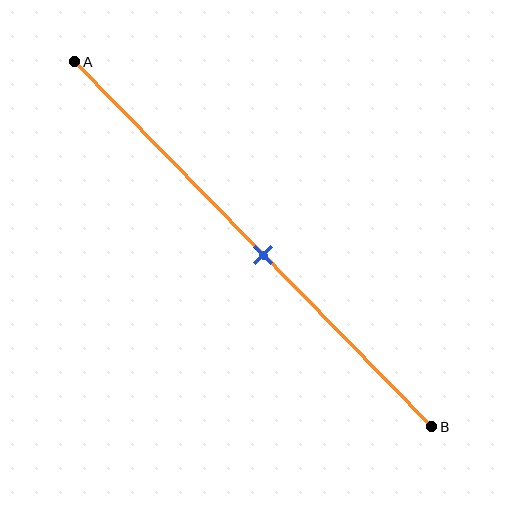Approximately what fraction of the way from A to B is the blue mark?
The blue mark is approximately 55% of the way from A to B.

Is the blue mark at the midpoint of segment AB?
No, the mark is at about 55% from A, not at the 50% midpoint.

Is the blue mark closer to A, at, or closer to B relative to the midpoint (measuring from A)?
The blue mark is closer to point B than the midpoint of segment AB.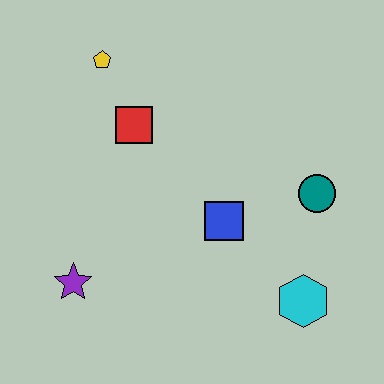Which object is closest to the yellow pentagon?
The red square is closest to the yellow pentagon.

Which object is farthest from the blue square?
The yellow pentagon is farthest from the blue square.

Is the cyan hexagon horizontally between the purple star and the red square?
No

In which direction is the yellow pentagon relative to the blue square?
The yellow pentagon is above the blue square.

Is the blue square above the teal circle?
No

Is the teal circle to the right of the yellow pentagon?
Yes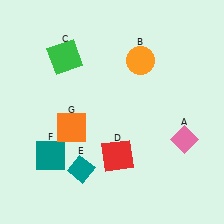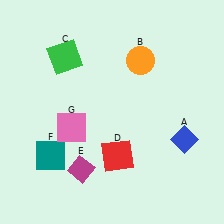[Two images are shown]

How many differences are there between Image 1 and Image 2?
There are 3 differences between the two images.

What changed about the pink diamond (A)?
In Image 1, A is pink. In Image 2, it changed to blue.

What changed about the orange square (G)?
In Image 1, G is orange. In Image 2, it changed to pink.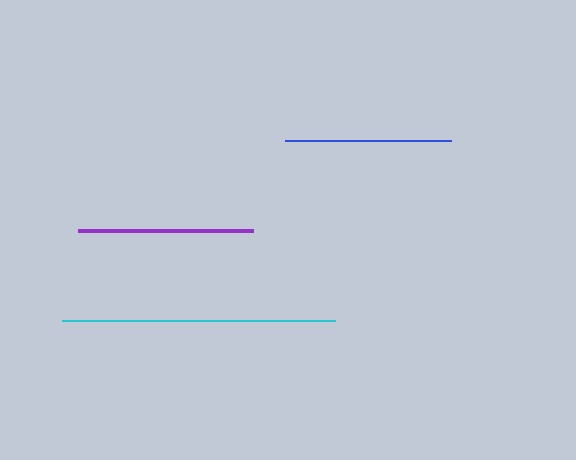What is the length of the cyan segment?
The cyan segment is approximately 273 pixels long.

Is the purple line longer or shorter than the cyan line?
The cyan line is longer than the purple line.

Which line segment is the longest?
The cyan line is the longest at approximately 273 pixels.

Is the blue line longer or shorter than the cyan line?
The cyan line is longer than the blue line.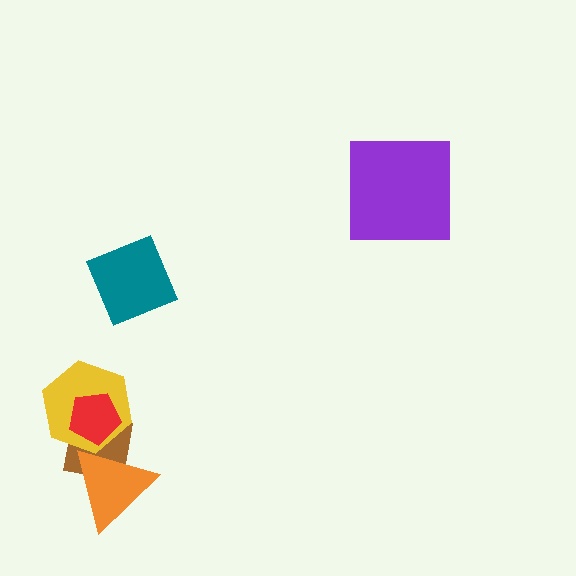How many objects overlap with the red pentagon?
2 objects overlap with the red pentagon.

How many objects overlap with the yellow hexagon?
3 objects overlap with the yellow hexagon.